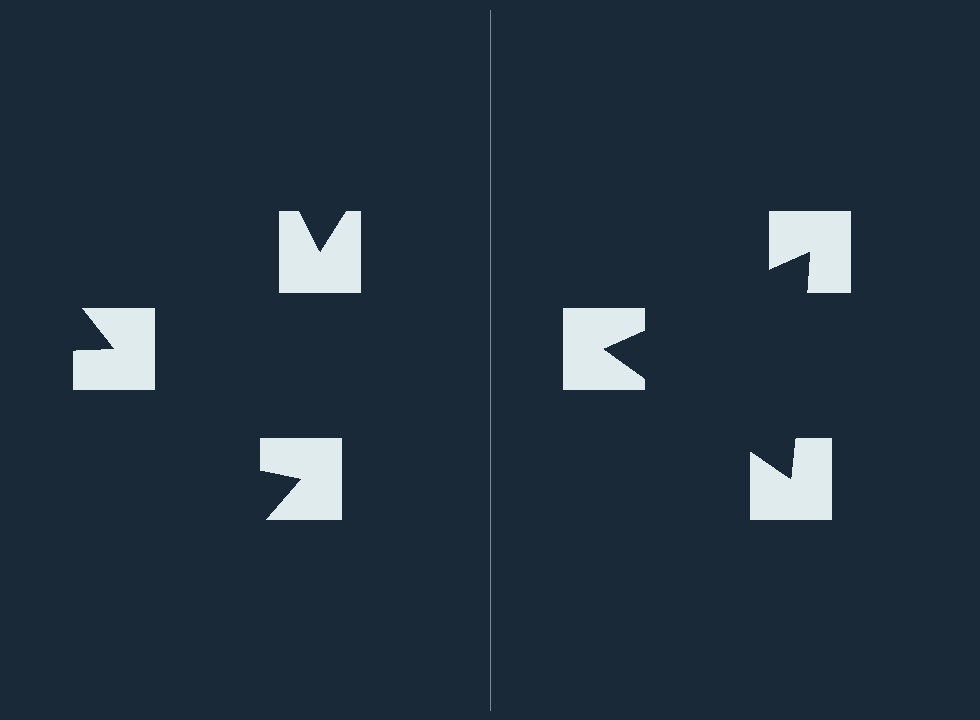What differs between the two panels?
The notched squares are positioned identically on both sides; only the wedge orientations differ. On the right they align to a triangle; on the left they are misaligned.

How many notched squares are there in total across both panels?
6 — 3 on each side.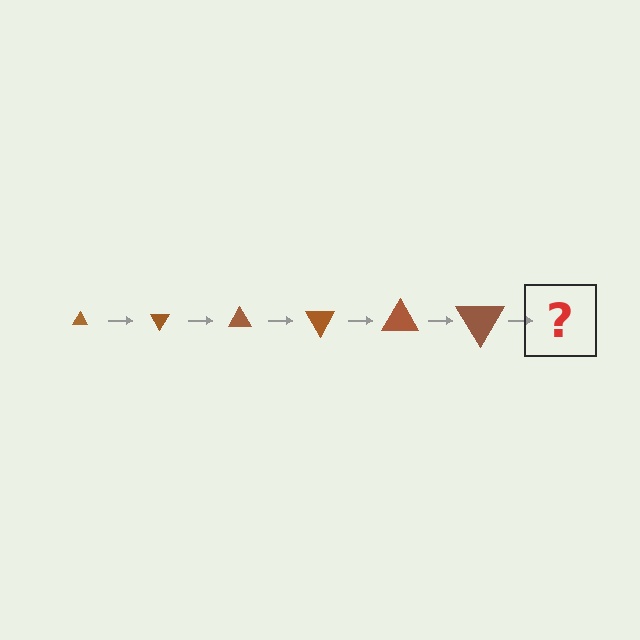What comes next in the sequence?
The next element should be a triangle, larger than the previous one and rotated 360 degrees from the start.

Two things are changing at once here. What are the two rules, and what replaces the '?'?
The two rules are that the triangle grows larger each step and it rotates 60 degrees each step. The '?' should be a triangle, larger than the previous one and rotated 360 degrees from the start.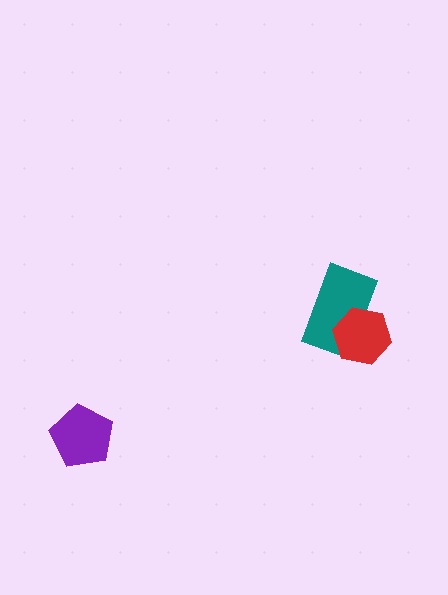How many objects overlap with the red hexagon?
1 object overlaps with the red hexagon.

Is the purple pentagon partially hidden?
No, no other shape covers it.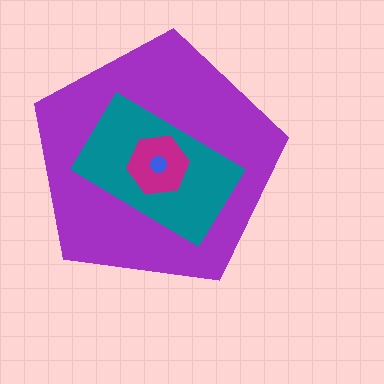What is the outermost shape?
The purple pentagon.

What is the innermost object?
The blue circle.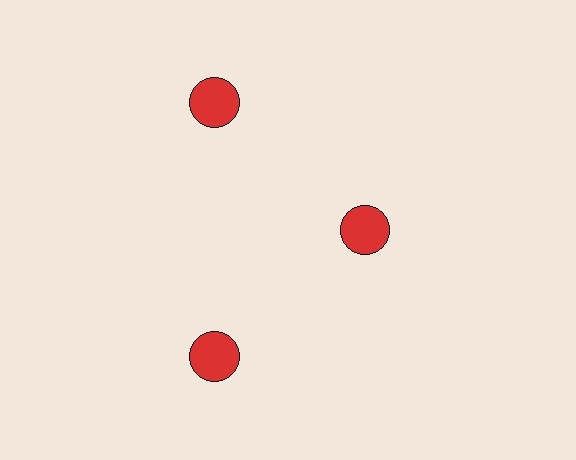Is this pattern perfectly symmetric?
No. The 3 red circles are arranged in a ring, but one element near the 3 o'clock position is pulled inward toward the center, breaking the 3-fold rotational symmetry.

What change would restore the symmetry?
The symmetry would be restored by moving it outward, back onto the ring so that all 3 circles sit at equal angles and equal distance from the center.